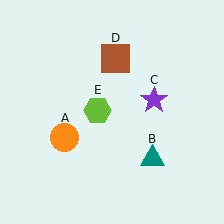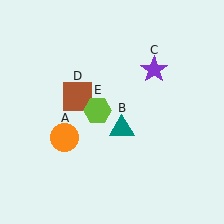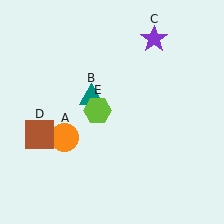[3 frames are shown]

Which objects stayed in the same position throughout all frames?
Orange circle (object A) and lime hexagon (object E) remained stationary.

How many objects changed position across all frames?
3 objects changed position: teal triangle (object B), purple star (object C), brown square (object D).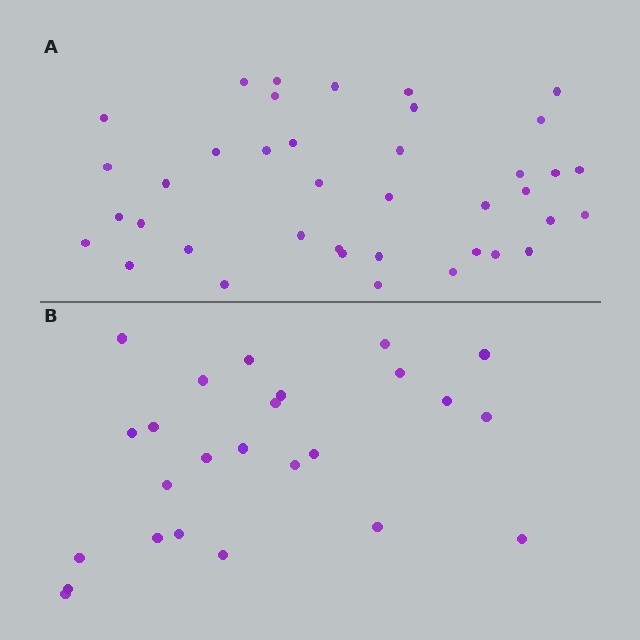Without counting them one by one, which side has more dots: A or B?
Region A (the top region) has more dots.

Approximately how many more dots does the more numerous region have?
Region A has approximately 15 more dots than region B.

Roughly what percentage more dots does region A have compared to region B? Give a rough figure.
About 55% more.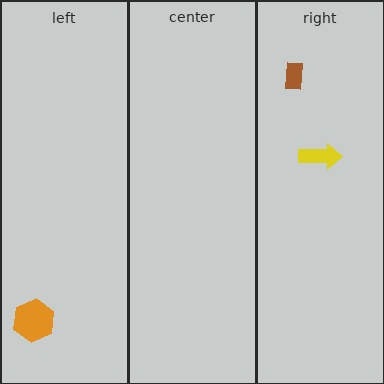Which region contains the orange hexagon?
The left region.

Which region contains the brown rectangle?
The right region.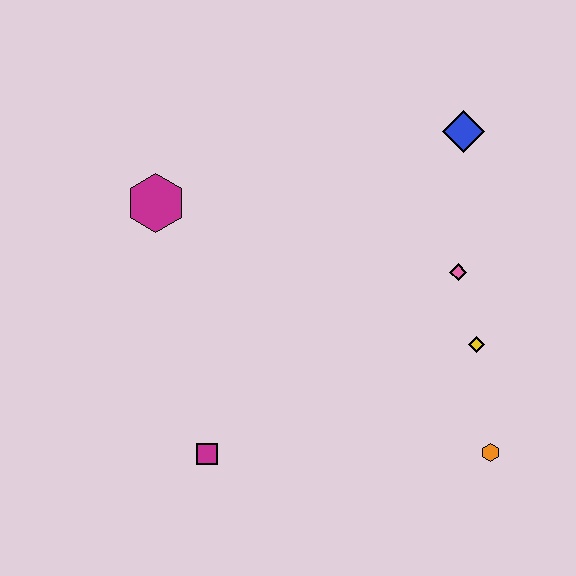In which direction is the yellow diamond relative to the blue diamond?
The yellow diamond is below the blue diamond.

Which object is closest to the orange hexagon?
The yellow diamond is closest to the orange hexagon.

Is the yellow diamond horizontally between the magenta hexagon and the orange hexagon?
Yes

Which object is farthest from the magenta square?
The blue diamond is farthest from the magenta square.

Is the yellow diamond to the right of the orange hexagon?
No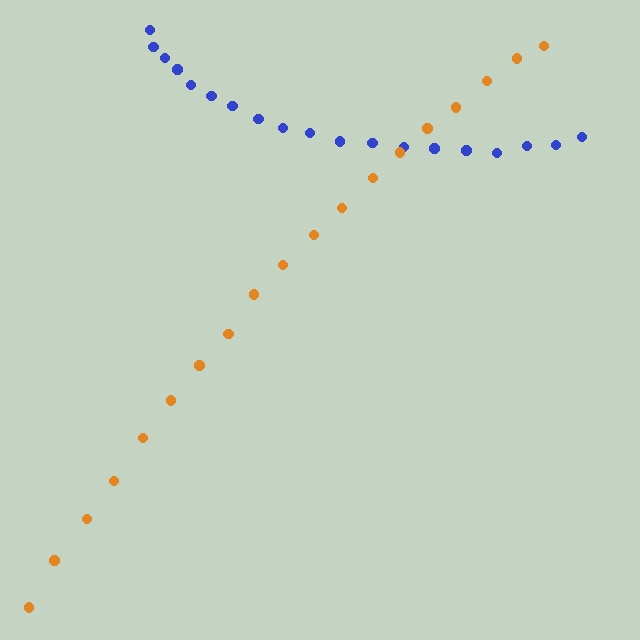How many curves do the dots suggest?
There are 2 distinct paths.